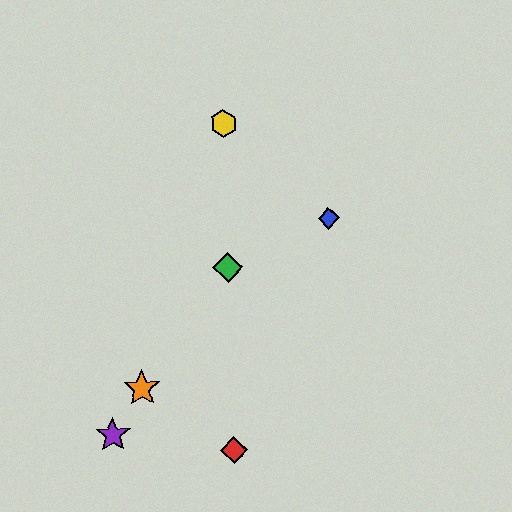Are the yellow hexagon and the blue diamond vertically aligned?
No, the yellow hexagon is at x≈224 and the blue diamond is at x≈329.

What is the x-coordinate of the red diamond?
The red diamond is at x≈234.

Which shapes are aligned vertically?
The red diamond, the green diamond, the yellow hexagon are aligned vertically.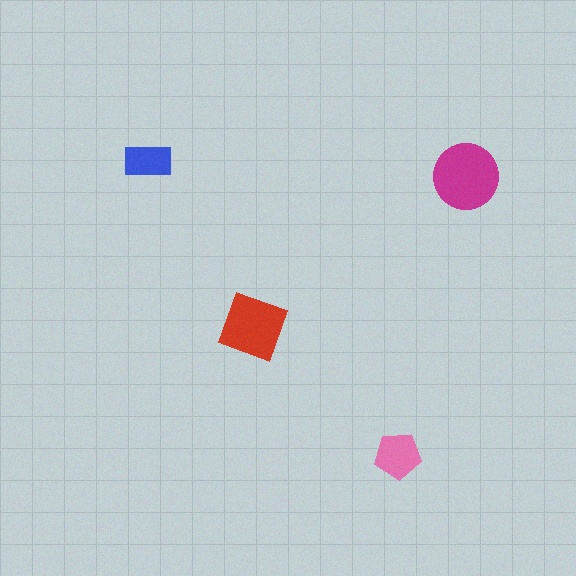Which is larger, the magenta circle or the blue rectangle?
The magenta circle.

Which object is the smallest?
The blue rectangle.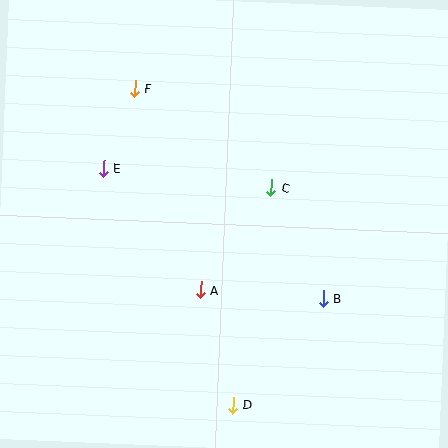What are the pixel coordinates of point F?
Point F is at (135, 88).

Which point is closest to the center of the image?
Point C at (271, 188) is closest to the center.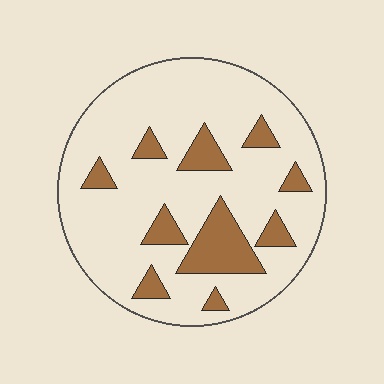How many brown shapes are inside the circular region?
10.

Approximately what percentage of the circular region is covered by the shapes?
Approximately 20%.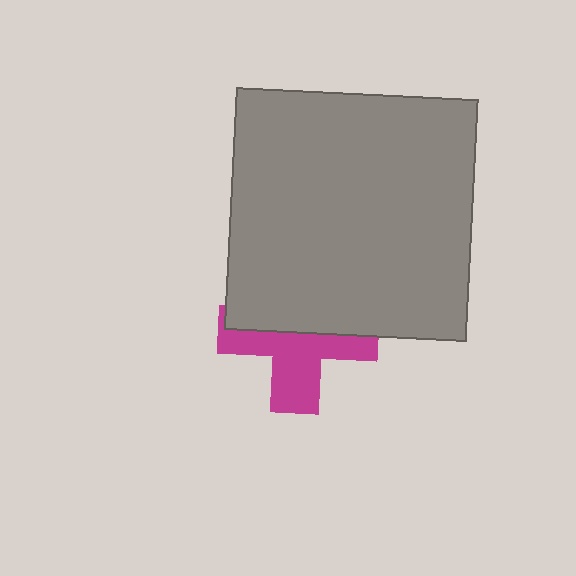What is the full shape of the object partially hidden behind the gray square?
The partially hidden object is a magenta cross.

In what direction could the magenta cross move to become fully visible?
The magenta cross could move down. That would shift it out from behind the gray square entirely.